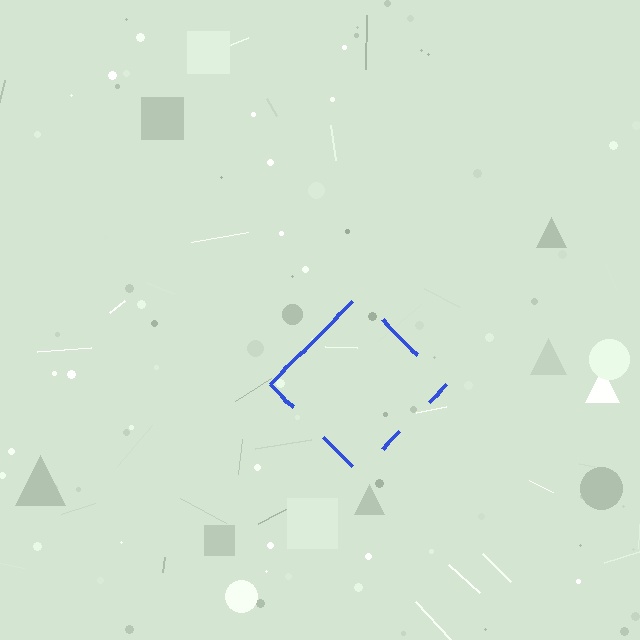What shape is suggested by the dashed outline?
The dashed outline suggests a diamond.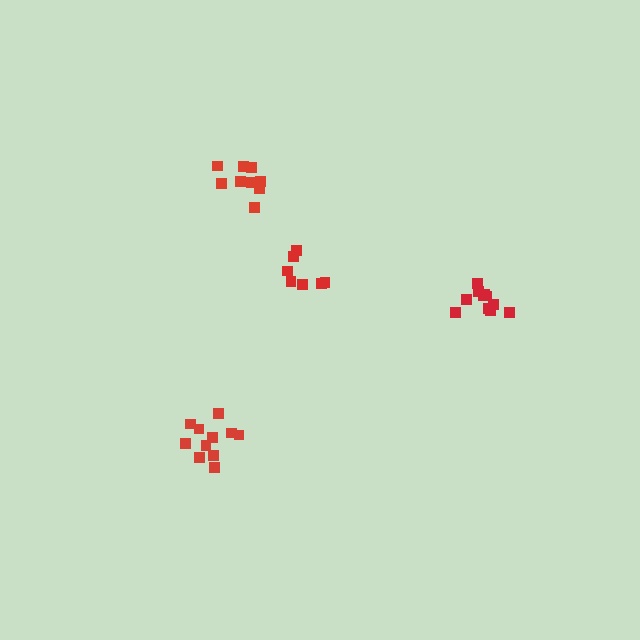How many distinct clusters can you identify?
There are 4 distinct clusters.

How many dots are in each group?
Group 1: 11 dots, Group 2: 12 dots, Group 3: 9 dots, Group 4: 7 dots (39 total).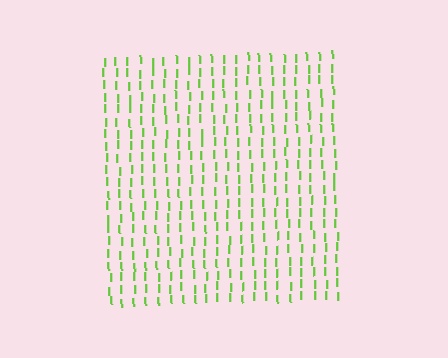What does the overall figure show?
The overall figure shows a square.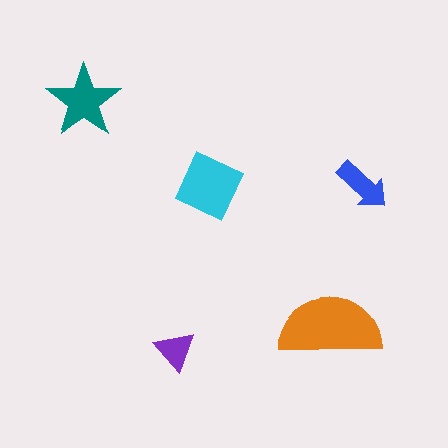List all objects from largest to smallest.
The orange semicircle, the cyan diamond, the teal star, the blue arrow, the purple triangle.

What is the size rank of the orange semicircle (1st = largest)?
1st.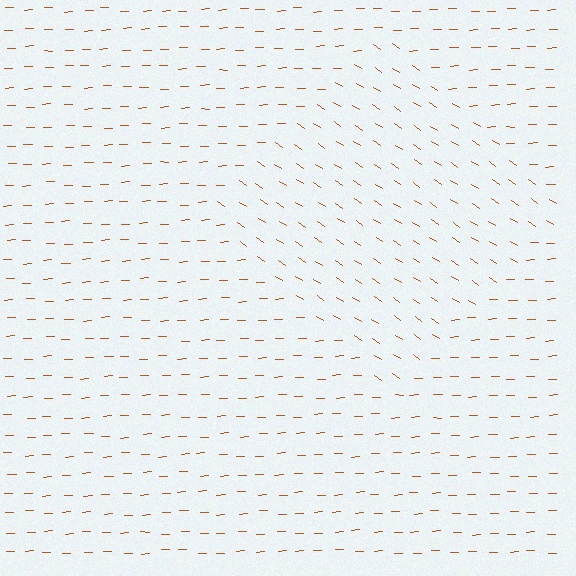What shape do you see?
I see a diamond.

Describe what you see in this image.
The image is filled with small brown line segments. A diamond region in the image has lines oriented differently from the surrounding lines, creating a visible texture boundary.